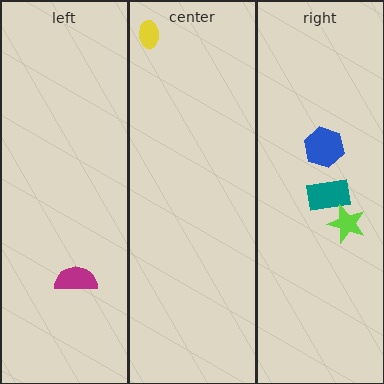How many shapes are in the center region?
1.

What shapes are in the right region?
The teal rectangle, the lime star, the blue hexagon.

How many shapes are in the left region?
1.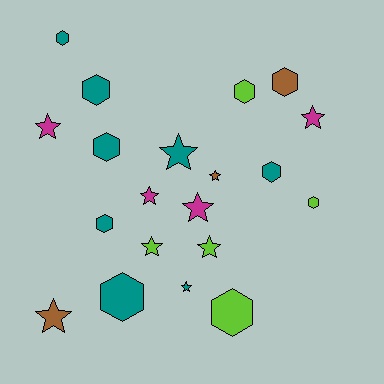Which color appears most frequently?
Teal, with 8 objects.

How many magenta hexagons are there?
There are no magenta hexagons.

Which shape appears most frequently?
Star, with 10 objects.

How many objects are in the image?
There are 20 objects.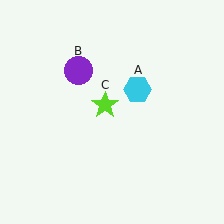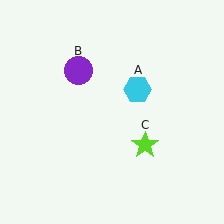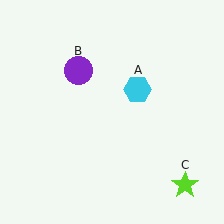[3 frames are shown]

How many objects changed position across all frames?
1 object changed position: lime star (object C).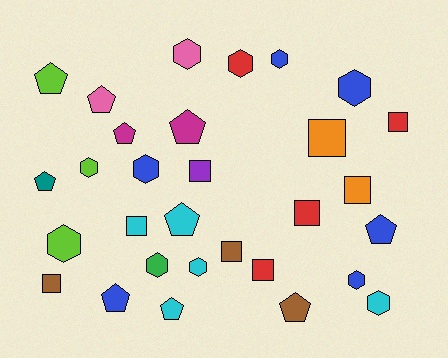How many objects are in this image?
There are 30 objects.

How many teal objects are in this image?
There is 1 teal object.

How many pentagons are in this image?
There are 10 pentagons.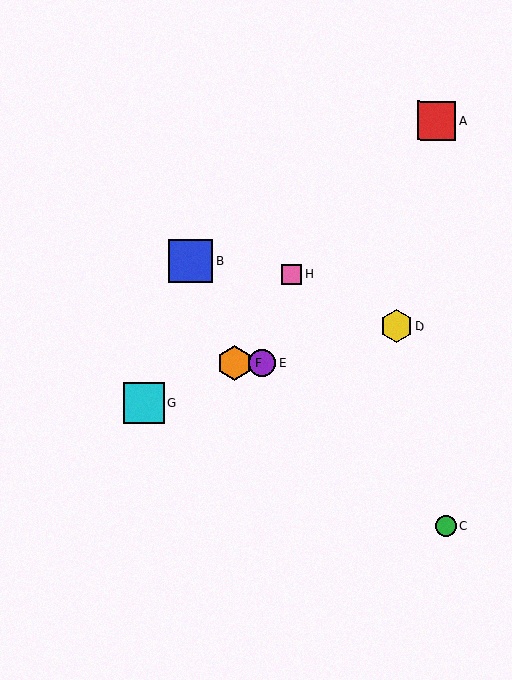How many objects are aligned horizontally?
2 objects (E, F) are aligned horizontally.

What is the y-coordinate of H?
Object H is at y≈275.